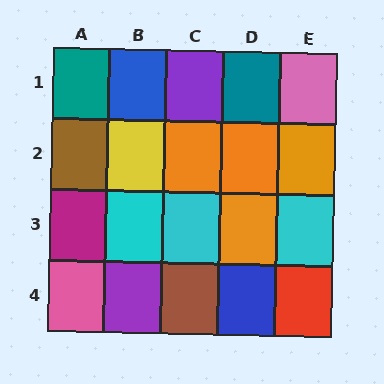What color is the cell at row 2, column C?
Orange.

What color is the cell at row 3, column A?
Magenta.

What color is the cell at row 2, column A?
Brown.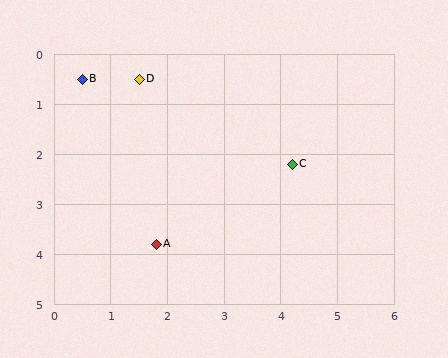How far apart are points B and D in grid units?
Points B and D are about 1.0 grid units apart.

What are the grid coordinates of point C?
Point C is at approximately (4.2, 2.2).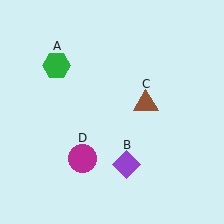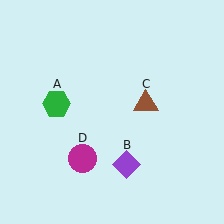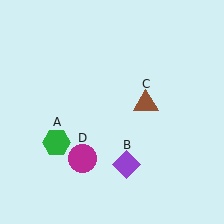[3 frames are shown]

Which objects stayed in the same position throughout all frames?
Purple diamond (object B) and brown triangle (object C) and magenta circle (object D) remained stationary.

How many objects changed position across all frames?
1 object changed position: green hexagon (object A).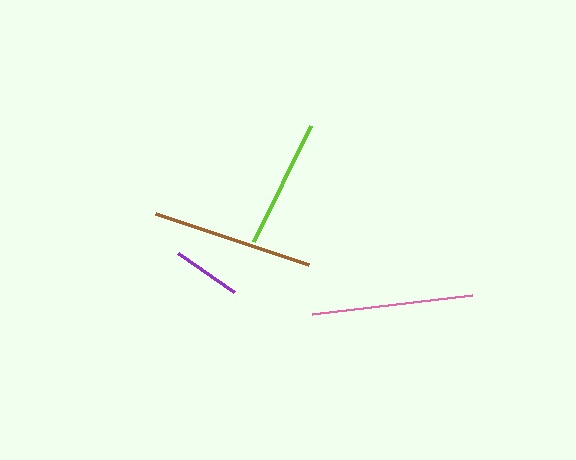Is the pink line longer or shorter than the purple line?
The pink line is longer than the purple line.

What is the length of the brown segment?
The brown segment is approximately 160 pixels long.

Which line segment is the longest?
The pink line is the longest at approximately 161 pixels.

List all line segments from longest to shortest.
From longest to shortest: pink, brown, lime, purple.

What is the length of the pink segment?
The pink segment is approximately 161 pixels long.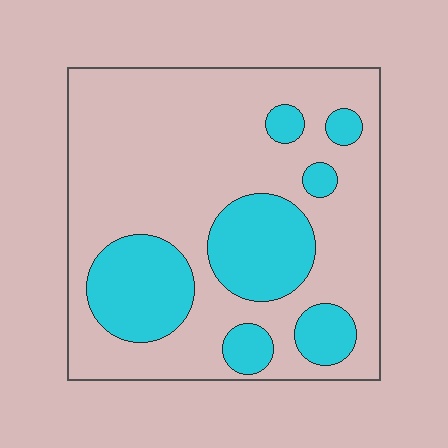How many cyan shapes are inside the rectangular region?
7.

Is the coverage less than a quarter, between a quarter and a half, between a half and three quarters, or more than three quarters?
Between a quarter and a half.